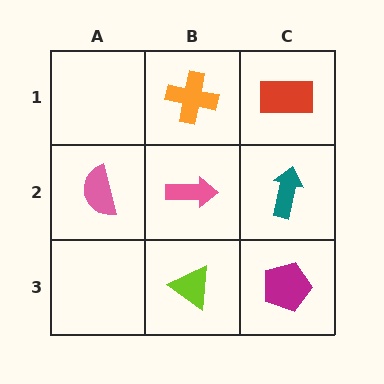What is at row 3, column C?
A magenta pentagon.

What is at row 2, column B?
A pink arrow.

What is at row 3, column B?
A lime triangle.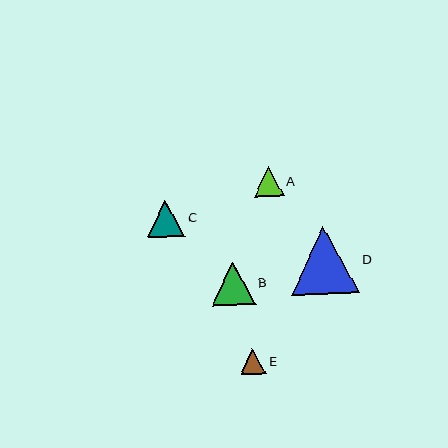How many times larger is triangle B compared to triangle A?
Triangle B is approximately 1.4 times the size of triangle A.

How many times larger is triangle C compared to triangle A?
Triangle C is approximately 1.3 times the size of triangle A.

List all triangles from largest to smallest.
From largest to smallest: D, B, C, A, E.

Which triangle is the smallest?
Triangle E is the smallest with a size of approximately 25 pixels.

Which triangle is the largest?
Triangle D is the largest with a size of approximately 69 pixels.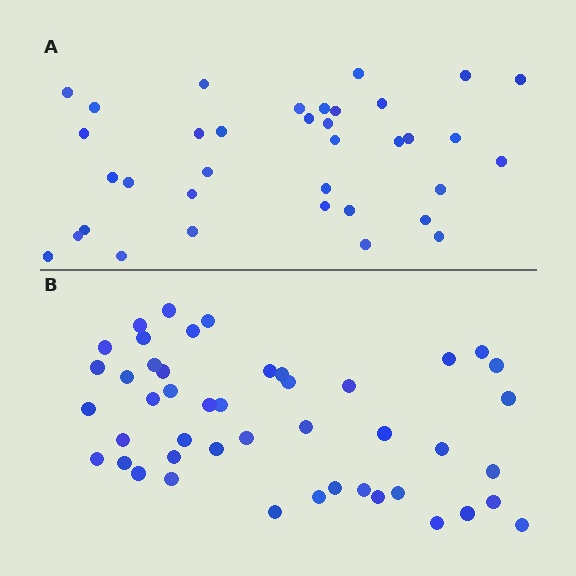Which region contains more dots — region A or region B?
Region B (the bottom region) has more dots.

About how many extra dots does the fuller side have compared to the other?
Region B has roughly 10 or so more dots than region A.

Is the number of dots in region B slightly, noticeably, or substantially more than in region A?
Region B has noticeably more, but not dramatically so. The ratio is roughly 1.3 to 1.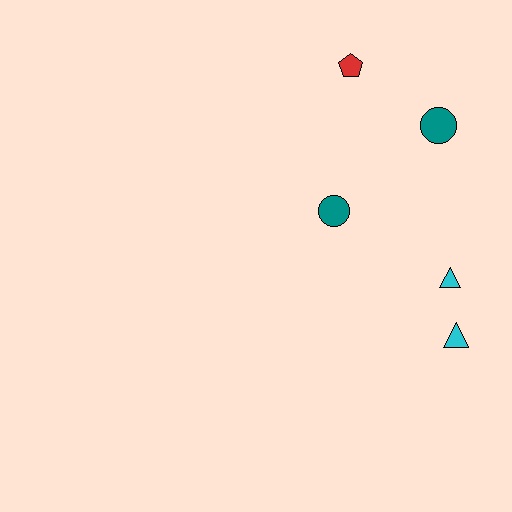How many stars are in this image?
There are no stars.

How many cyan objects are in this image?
There are 2 cyan objects.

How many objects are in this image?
There are 5 objects.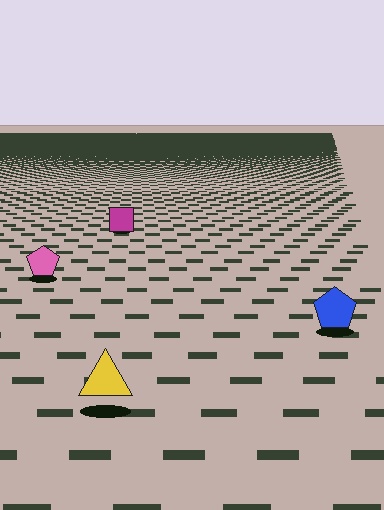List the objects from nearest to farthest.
From nearest to farthest: the yellow triangle, the blue pentagon, the pink pentagon, the magenta square.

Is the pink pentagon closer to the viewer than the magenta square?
Yes. The pink pentagon is closer — you can tell from the texture gradient: the ground texture is coarser near it.